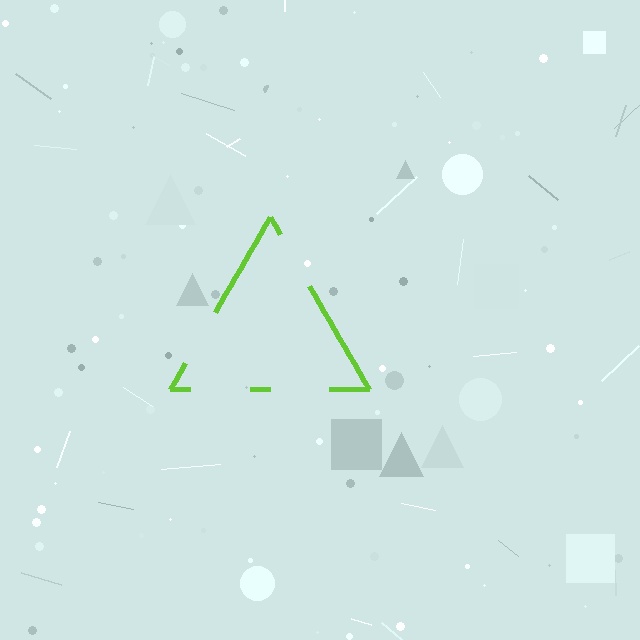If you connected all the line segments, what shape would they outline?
They would outline a triangle.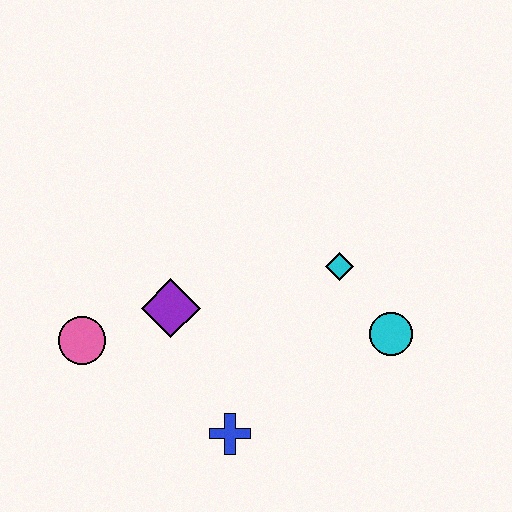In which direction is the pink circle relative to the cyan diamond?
The pink circle is to the left of the cyan diamond.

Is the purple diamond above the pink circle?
Yes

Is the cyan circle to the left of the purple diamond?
No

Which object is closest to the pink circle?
The purple diamond is closest to the pink circle.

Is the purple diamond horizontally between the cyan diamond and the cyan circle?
No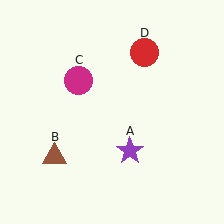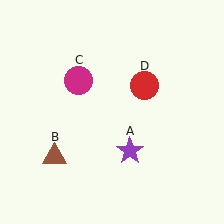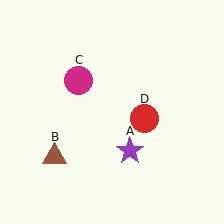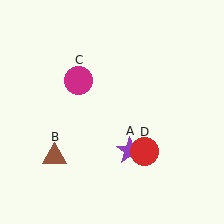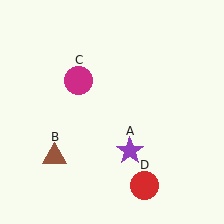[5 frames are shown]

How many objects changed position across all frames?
1 object changed position: red circle (object D).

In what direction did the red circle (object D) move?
The red circle (object D) moved down.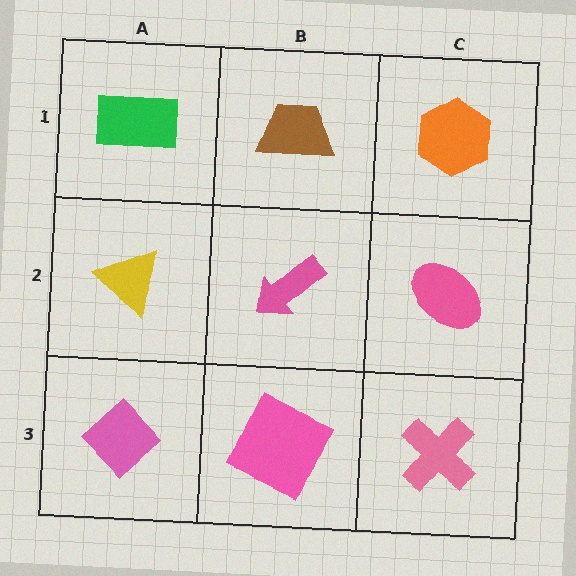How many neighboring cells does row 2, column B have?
4.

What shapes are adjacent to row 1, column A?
A yellow triangle (row 2, column A), a brown trapezoid (row 1, column B).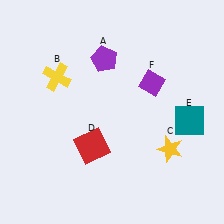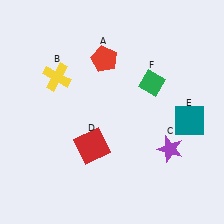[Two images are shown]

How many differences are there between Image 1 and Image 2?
There are 3 differences between the two images.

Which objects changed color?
A changed from purple to red. C changed from yellow to purple. F changed from purple to green.